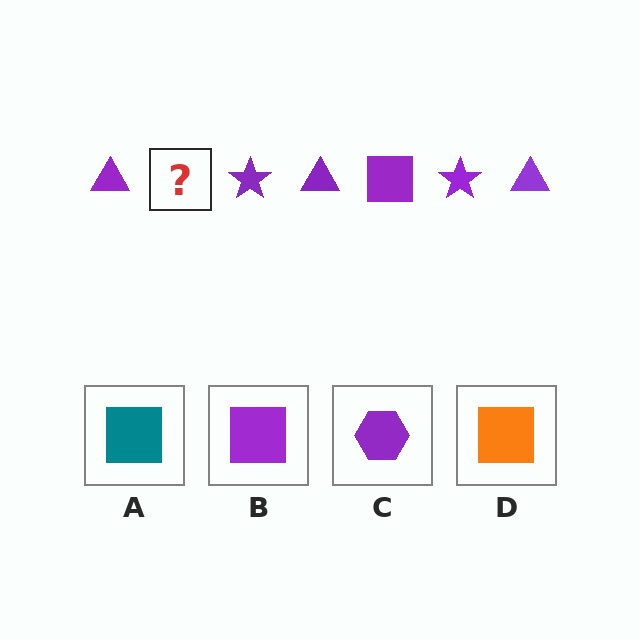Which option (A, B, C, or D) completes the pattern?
B.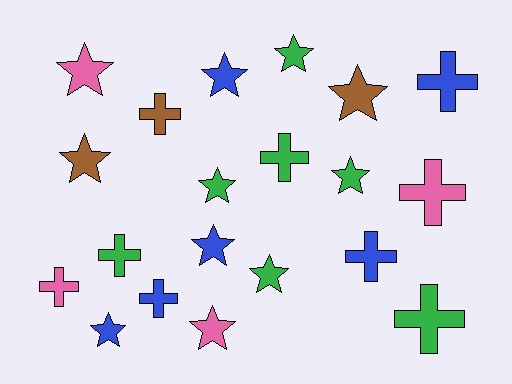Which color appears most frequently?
Green, with 7 objects.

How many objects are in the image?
There are 20 objects.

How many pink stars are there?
There are 2 pink stars.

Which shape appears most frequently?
Star, with 11 objects.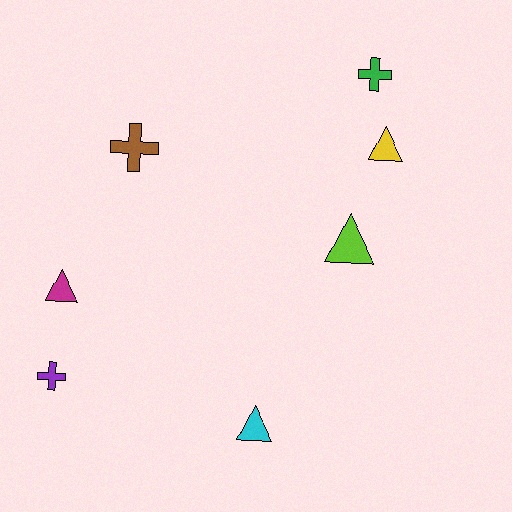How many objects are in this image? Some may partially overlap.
There are 7 objects.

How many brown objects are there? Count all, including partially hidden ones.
There is 1 brown object.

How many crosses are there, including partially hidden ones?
There are 3 crosses.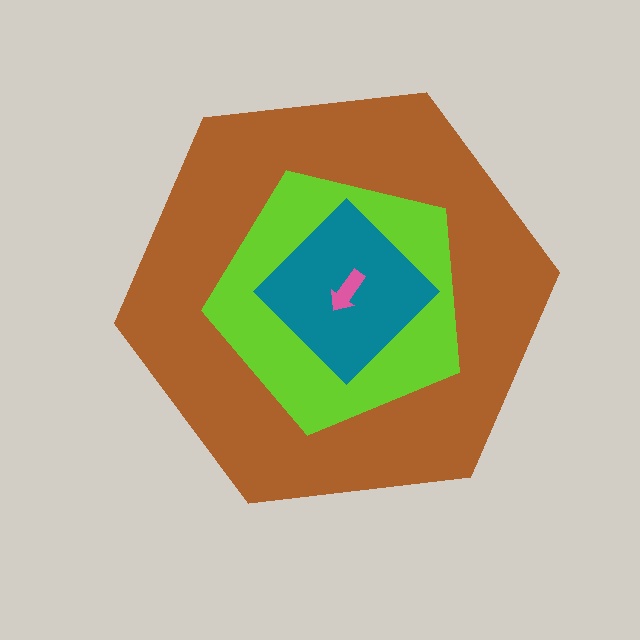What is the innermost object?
The pink arrow.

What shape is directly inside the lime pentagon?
The teal diamond.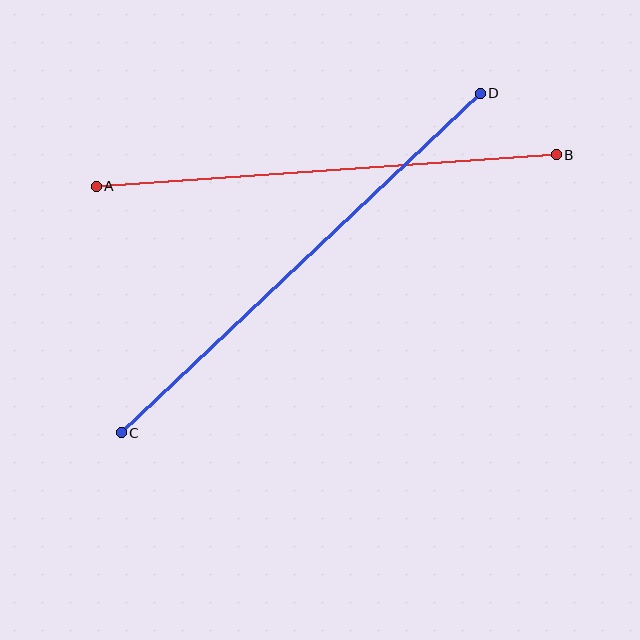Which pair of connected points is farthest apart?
Points C and D are farthest apart.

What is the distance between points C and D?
The distance is approximately 494 pixels.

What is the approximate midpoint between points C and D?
The midpoint is at approximately (301, 263) pixels.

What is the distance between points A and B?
The distance is approximately 461 pixels.